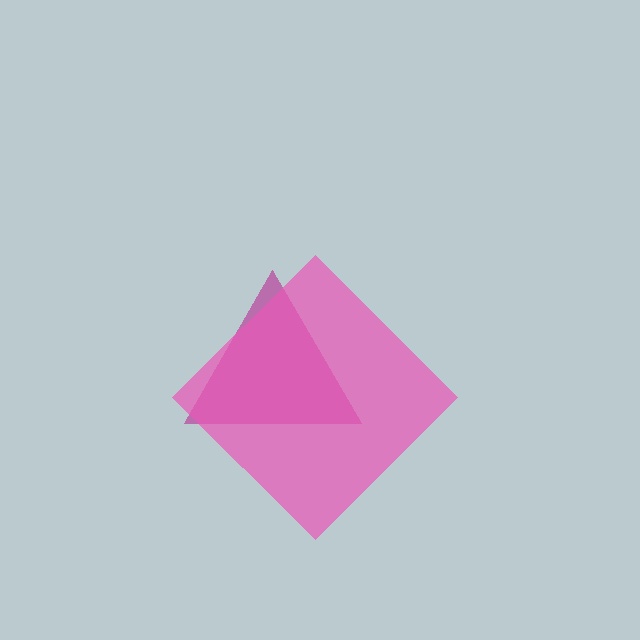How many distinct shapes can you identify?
There are 2 distinct shapes: a magenta triangle, a pink diamond.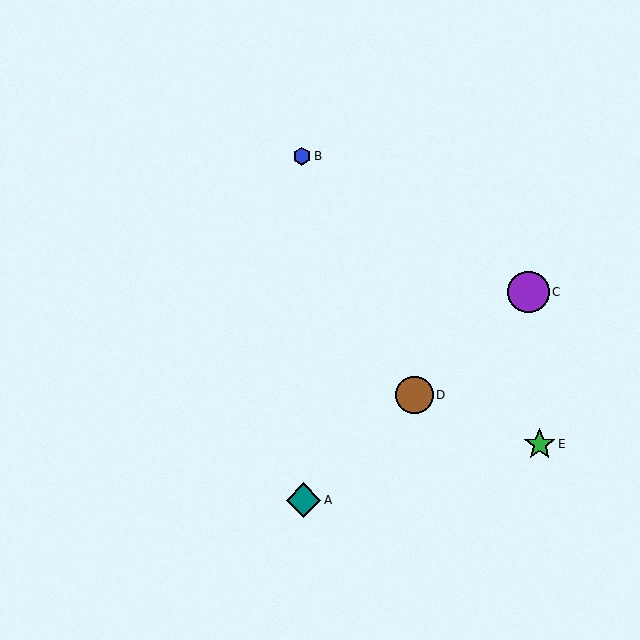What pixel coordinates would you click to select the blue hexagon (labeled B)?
Click at (302, 156) to select the blue hexagon B.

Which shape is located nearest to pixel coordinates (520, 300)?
The purple circle (labeled C) at (529, 292) is nearest to that location.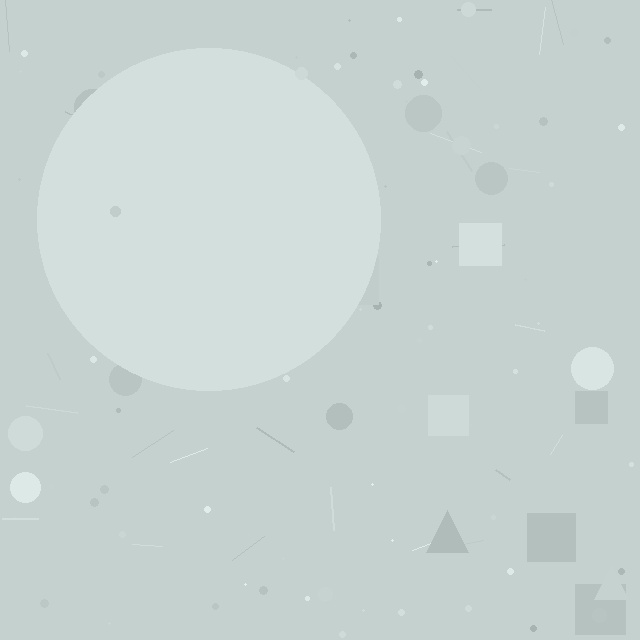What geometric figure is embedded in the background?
A circle is embedded in the background.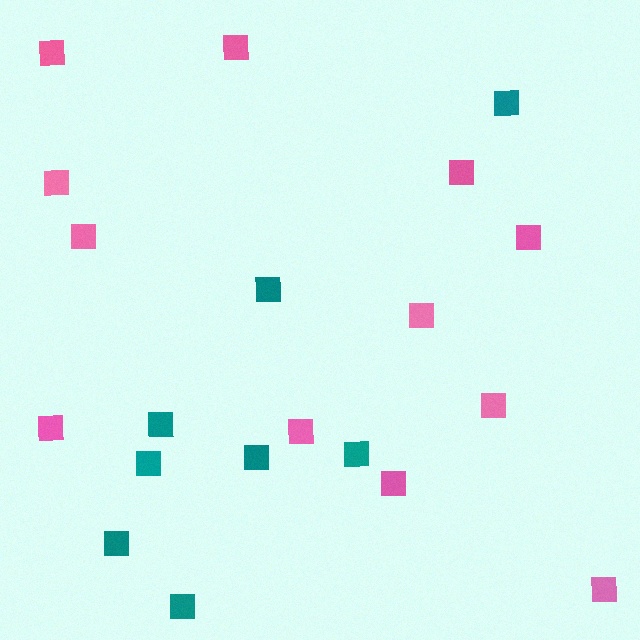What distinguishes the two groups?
There are 2 groups: one group of teal squares (8) and one group of pink squares (12).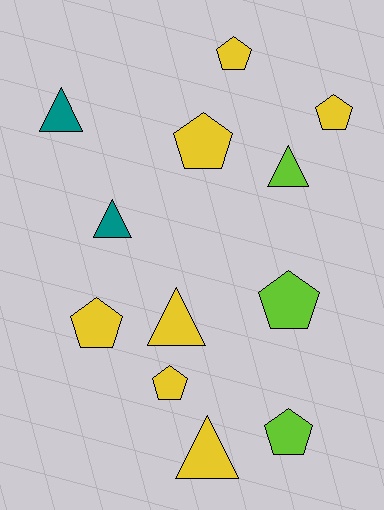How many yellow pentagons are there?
There are 5 yellow pentagons.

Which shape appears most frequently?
Pentagon, with 7 objects.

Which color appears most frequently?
Yellow, with 7 objects.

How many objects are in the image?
There are 12 objects.